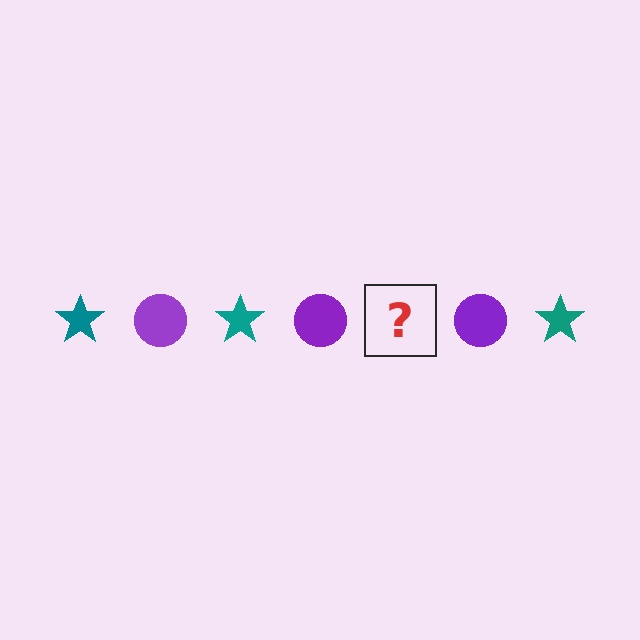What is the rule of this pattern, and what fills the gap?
The rule is that the pattern alternates between teal star and purple circle. The gap should be filled with a teal star.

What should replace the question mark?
The question mark should be replaced with a teal star.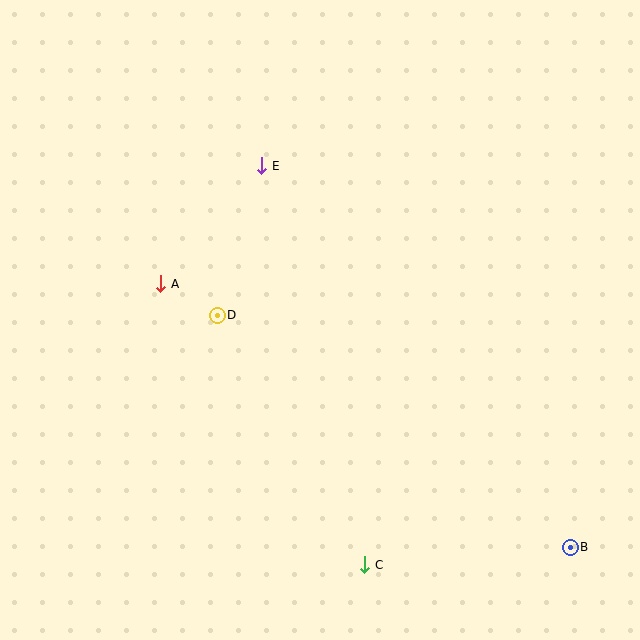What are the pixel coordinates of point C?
Point C is at (365, 565).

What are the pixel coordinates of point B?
Point B is at (570, 547).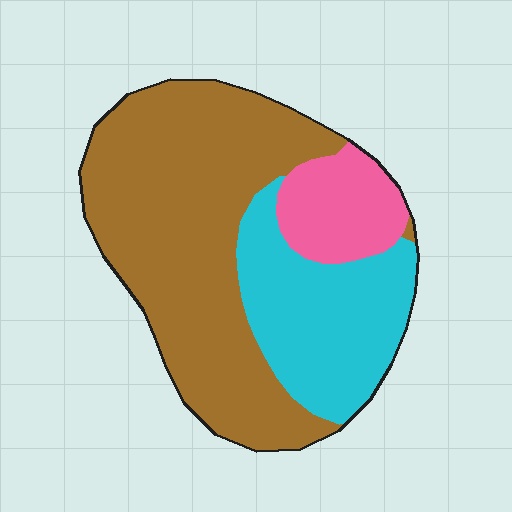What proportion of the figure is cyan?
Cyan covers around 30% of the figure.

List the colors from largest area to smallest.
From largest to smallest: brown, cyan, pink.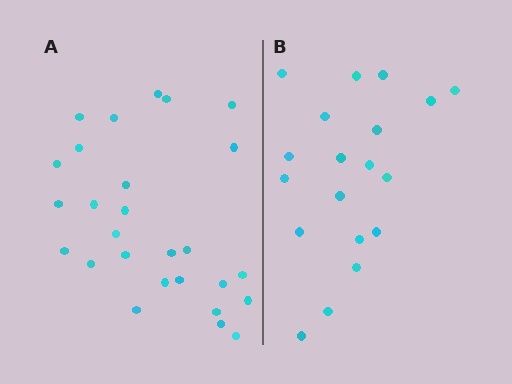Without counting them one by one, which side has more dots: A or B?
Region A (the left region) has more dots.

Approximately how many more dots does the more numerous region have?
Region A has roughly 8 or so more dots than region B.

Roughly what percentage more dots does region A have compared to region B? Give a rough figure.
About 40% more.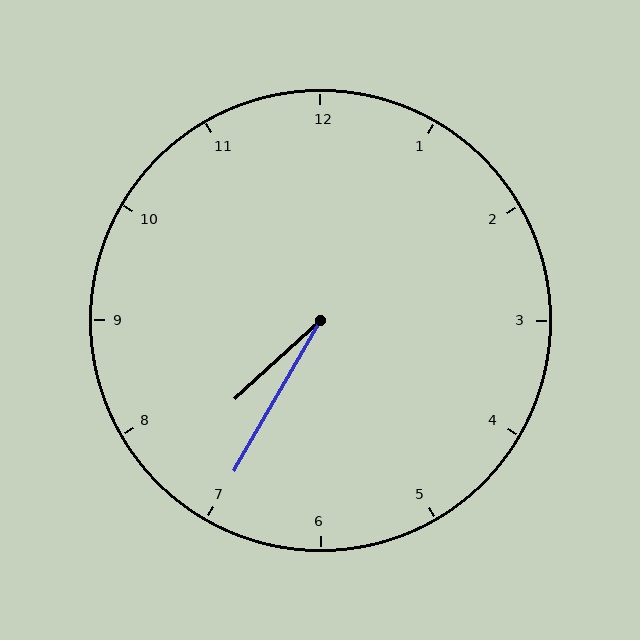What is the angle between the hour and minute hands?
Approximately 18 degrees.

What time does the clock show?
7:35.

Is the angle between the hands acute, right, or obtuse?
It is acute.